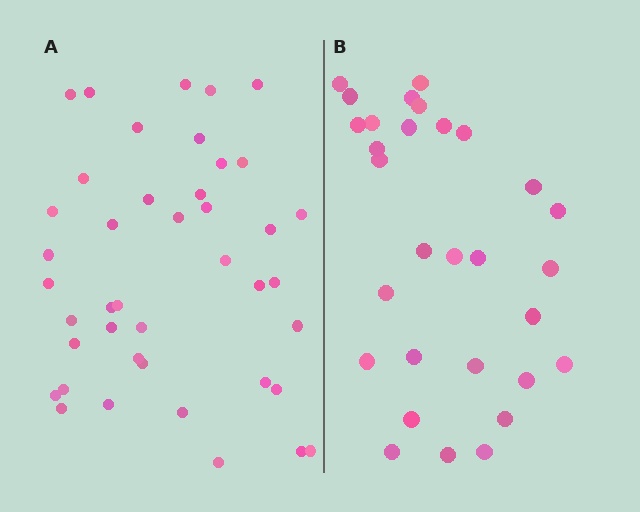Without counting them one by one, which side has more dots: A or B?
Region A (the left region) has more dots.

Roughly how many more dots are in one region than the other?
Region A has roughly 12 or so more dots than region B.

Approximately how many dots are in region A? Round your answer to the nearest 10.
About 40 dots. (The exact count is 42, which rounds to 40.)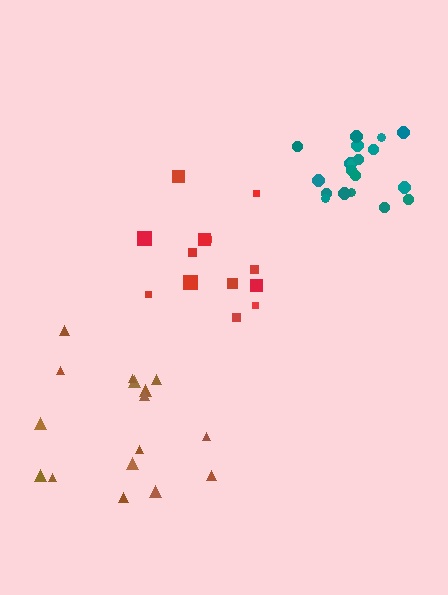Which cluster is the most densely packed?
Teal.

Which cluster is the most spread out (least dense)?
Brown.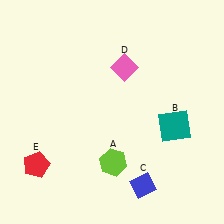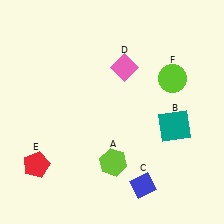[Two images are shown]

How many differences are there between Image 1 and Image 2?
There is 1 difference between the two images.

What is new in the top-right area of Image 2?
A lime circle (F) was added in the top-right area of Image 2.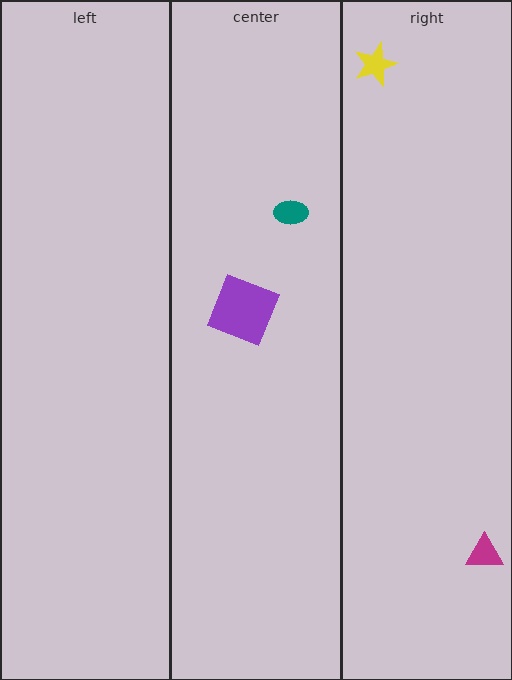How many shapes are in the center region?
2.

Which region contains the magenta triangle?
The right region.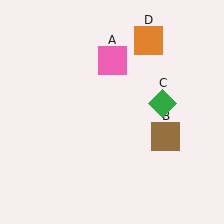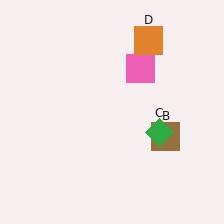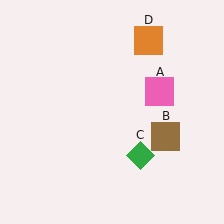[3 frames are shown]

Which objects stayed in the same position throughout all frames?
Brown square (object B) and orange square (object D) remained stationary.